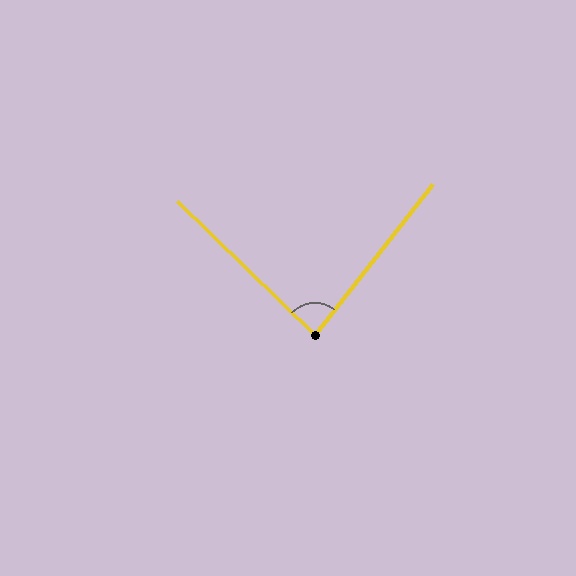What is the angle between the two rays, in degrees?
Approximately 84 degrees.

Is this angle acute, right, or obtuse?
It is acute.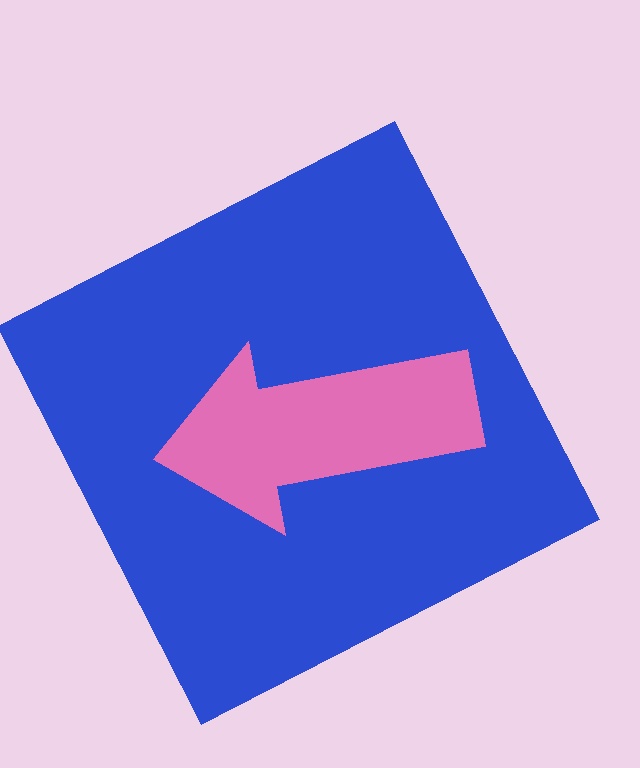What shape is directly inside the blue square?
The pink arrow.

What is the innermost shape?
The pink arrow.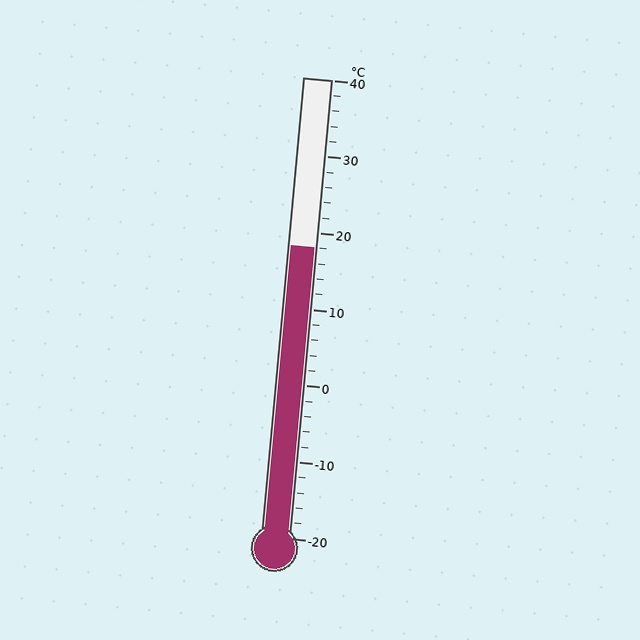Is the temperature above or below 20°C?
The temperature is below 20°C.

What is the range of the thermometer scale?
The thermometer scale ranges from -20°C to 40°C.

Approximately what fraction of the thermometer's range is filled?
The thermometer is filled to approximately 65% of its range.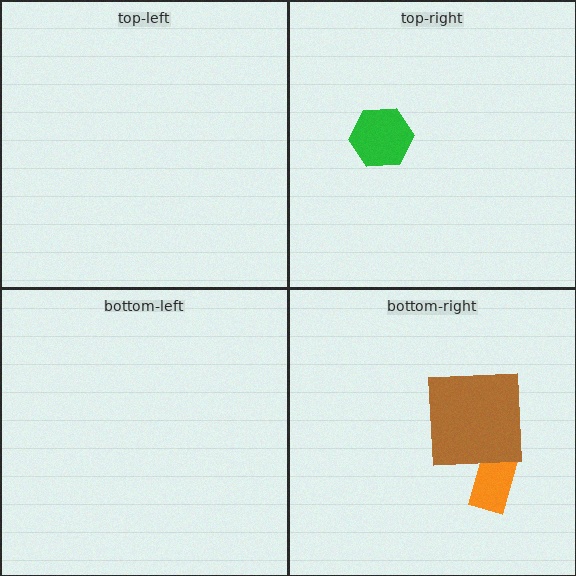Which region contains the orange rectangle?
The bottom-right region.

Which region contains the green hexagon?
The top-right region.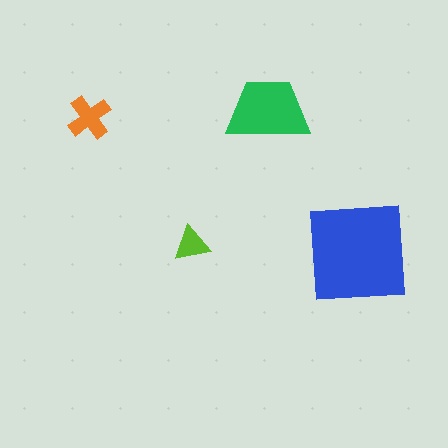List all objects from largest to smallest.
The blue square, the green trapezoid, the orange cross, the lime triangle.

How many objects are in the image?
There are 4 objects in the image.